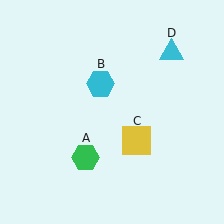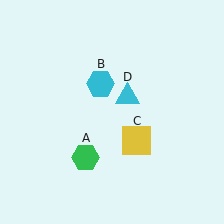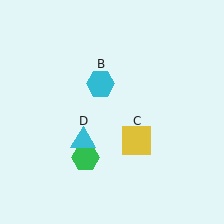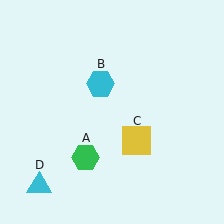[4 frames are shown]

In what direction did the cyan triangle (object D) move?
The cyan triangle (object D) moved down and to the left.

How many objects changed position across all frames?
1 object changed position: cyan triangle (object D).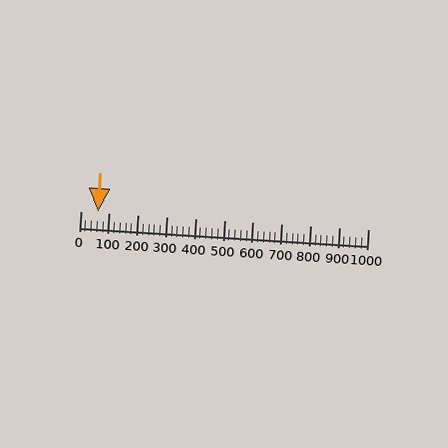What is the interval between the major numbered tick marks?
The major tick marks are spaced 100 units apart.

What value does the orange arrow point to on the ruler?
The orange arrow points to approximately 60.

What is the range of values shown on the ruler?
The ruler shows values from 0 to 1000.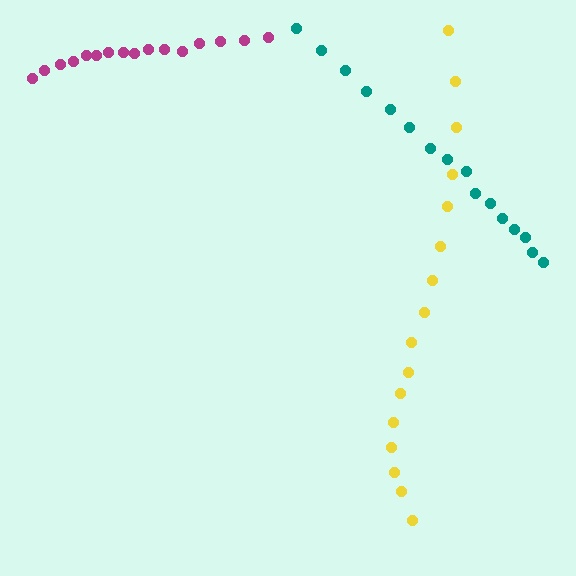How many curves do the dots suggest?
There are 3 distinct paths.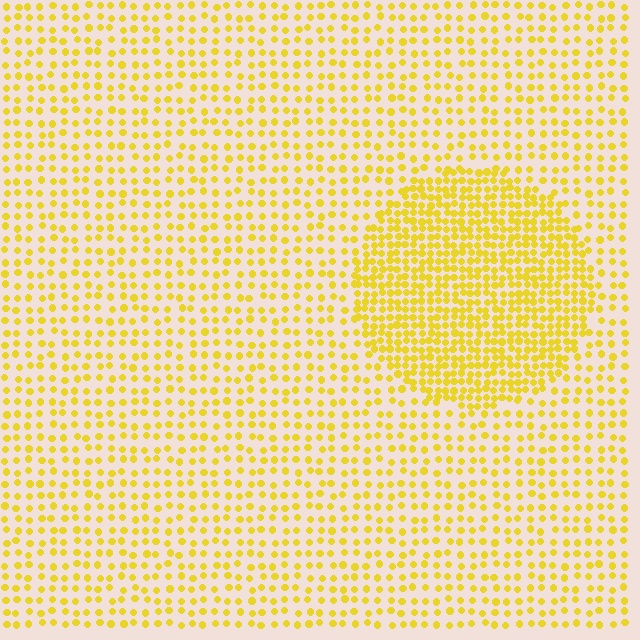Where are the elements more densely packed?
The elements are more densely packed inside the circle boundary.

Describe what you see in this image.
The image contains small yellow elements arranged at two different densities. A circle-shaped region is visible where the elements are more densely packed than the surrounding area.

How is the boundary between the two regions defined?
The boundary is defined by a change in element density (approximately 2.1x ratio). All elements are the same color, size, and shape.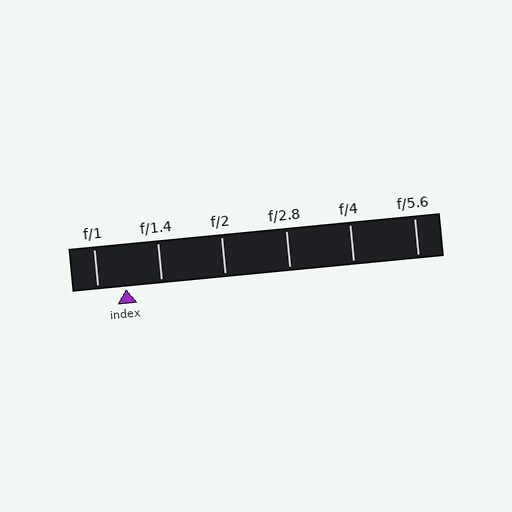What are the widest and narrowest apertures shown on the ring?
The widest aperture shown is f/1 and the narrowest is f/5.6.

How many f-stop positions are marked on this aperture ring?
There are 6 f-stop positions marked.